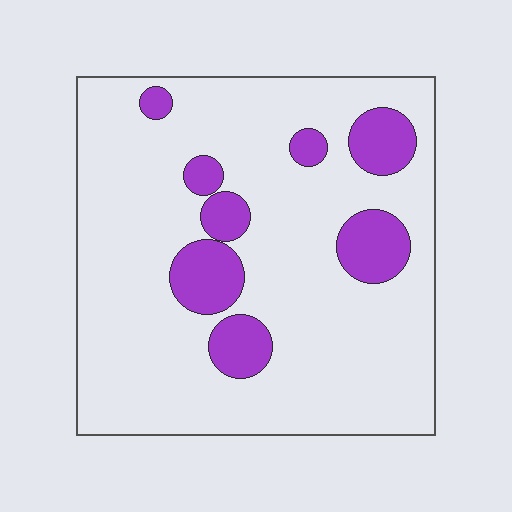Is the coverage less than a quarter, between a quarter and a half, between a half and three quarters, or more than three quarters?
Less than a quarter.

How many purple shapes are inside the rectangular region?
8.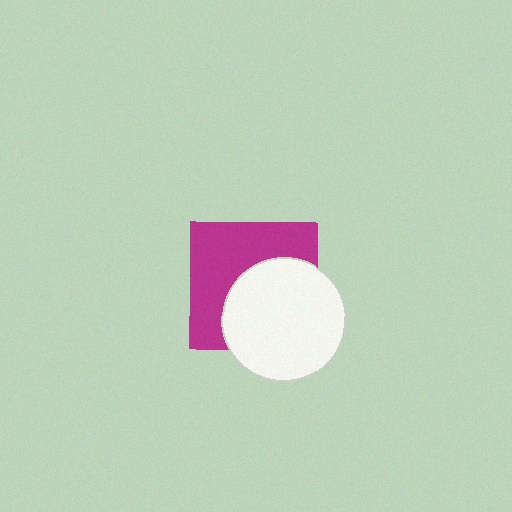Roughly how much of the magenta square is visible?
About half of it is visible (roughly 52%).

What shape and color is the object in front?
The object in front is a white circle.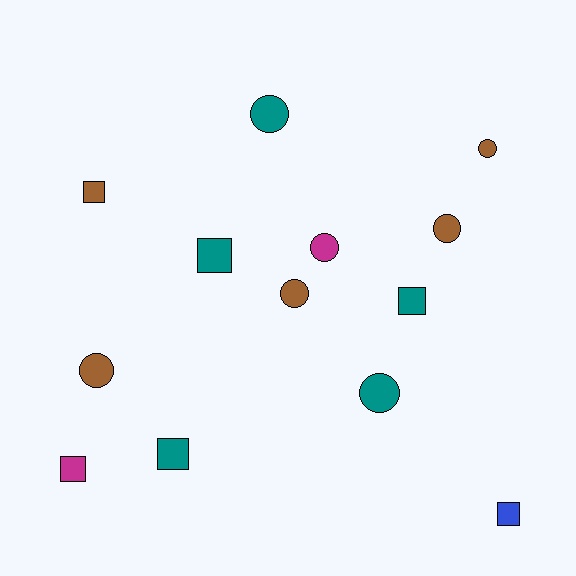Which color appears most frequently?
Brown, with 5 objects.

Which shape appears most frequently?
Circle, with 7 objects.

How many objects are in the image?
There are 13 objects.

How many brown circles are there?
There are 4 brown circles.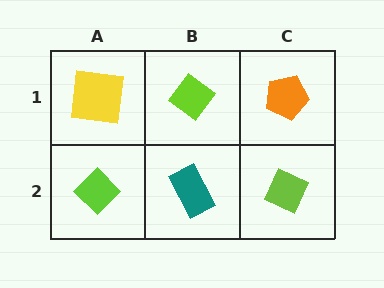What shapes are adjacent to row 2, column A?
A yellow square (row 1, column A), a teal rectangle (row 2, column B).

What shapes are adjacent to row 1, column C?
A lime diamond (row 2, column C), a lime diamond (row 1, column B).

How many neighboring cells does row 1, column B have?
3.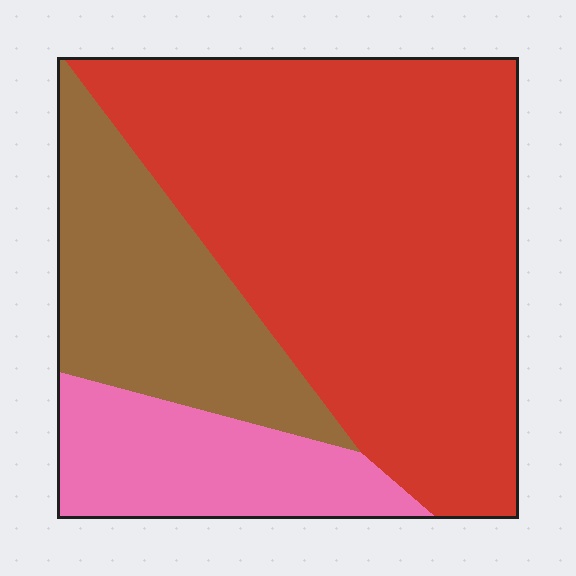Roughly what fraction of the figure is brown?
Brown takes up between a sixth and a third of the figure.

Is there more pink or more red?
Red.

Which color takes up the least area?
Pink, at roughly 15%.